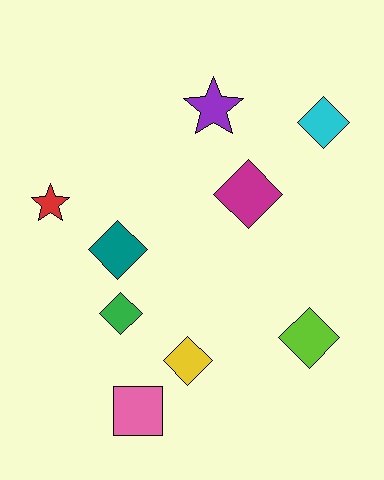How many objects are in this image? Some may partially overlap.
There are 9 objects.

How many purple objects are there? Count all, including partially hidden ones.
There is 1 purple object.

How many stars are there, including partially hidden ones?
There are 2 stars.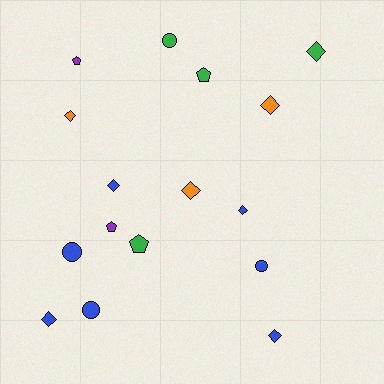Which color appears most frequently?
Blue, with 7 objects.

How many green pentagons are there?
There are 2 green pentagons.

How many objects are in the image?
There are 16 objects.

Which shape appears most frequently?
Diamond, with 8 objects.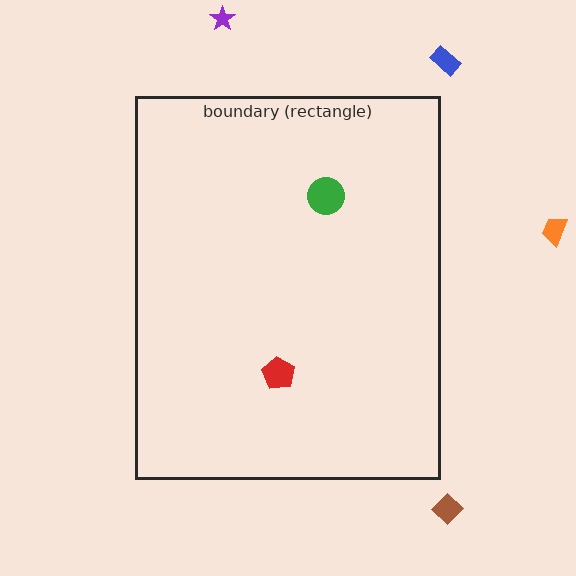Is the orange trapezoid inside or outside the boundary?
Outside.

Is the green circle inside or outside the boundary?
Inside.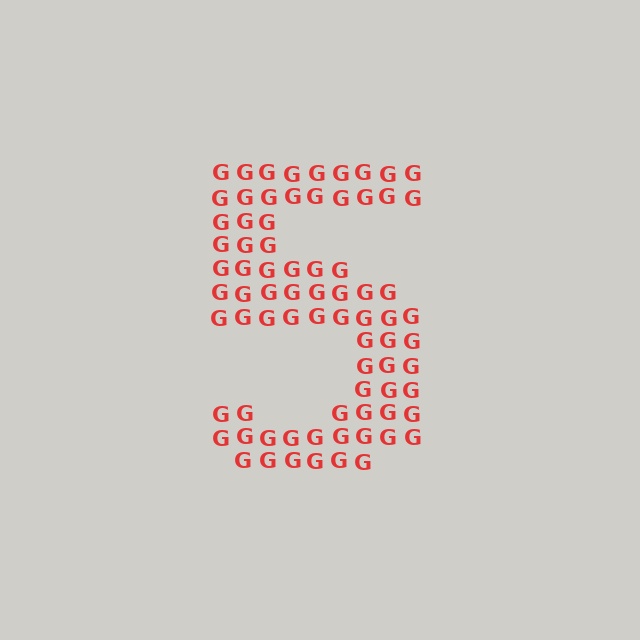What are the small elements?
The small elements are letter G's.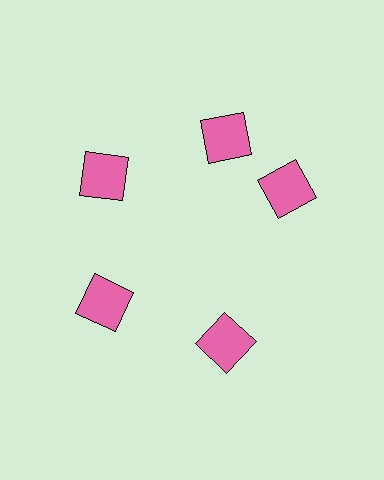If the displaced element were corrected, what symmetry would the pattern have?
It would have 5-fold rotational symmetry — the pattern would map onto itself every 72 degrees.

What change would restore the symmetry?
The symmetry would be restored by rotating it back into even spacing with its neighbors so that all 5 squares sit at equal angles and equal distance from the center.